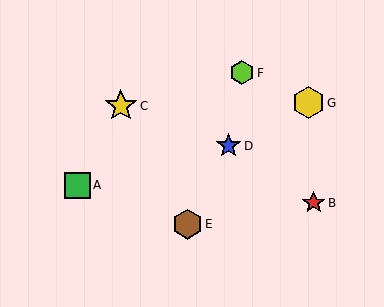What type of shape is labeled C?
Shape C is a yellow star.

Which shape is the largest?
The yellow star (labeled C) is the largest.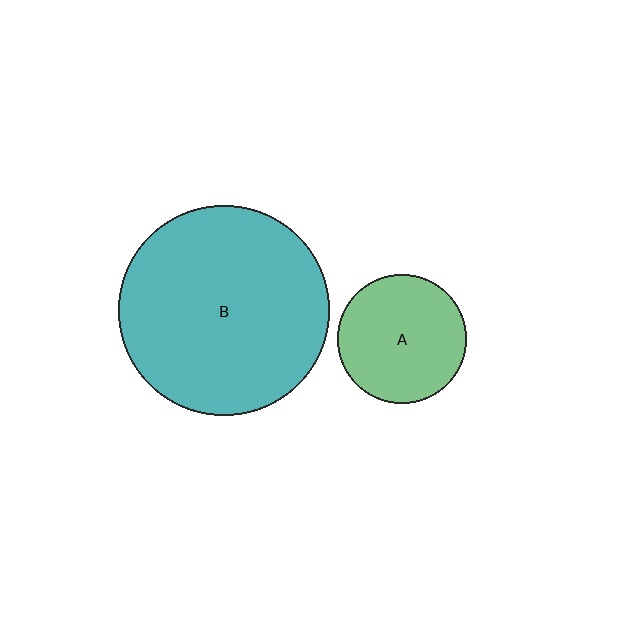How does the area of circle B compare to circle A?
Approximately 2.7 times.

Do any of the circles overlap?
No, none of the circles overlap.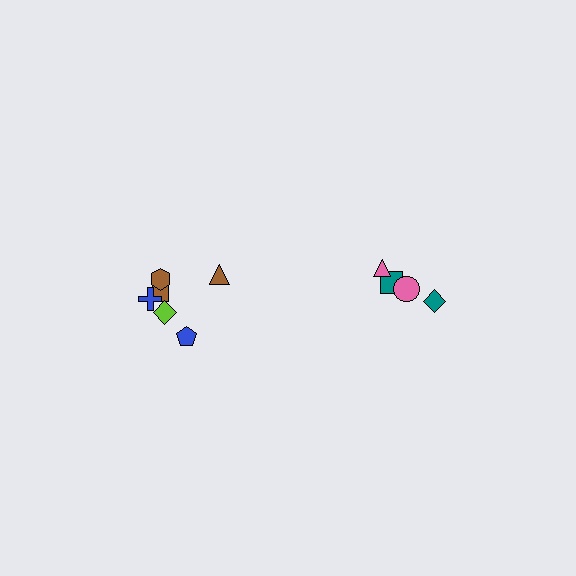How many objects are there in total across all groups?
There are 10 objects.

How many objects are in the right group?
There are 4 objects.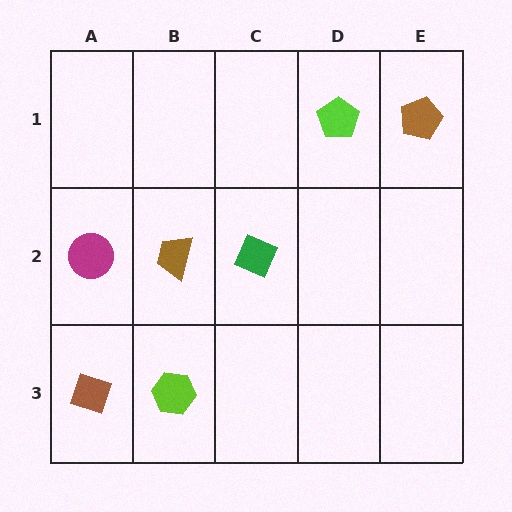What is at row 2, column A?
A magenta circle.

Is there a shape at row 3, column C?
No, that cell is empty.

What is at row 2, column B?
A brown trapezoid.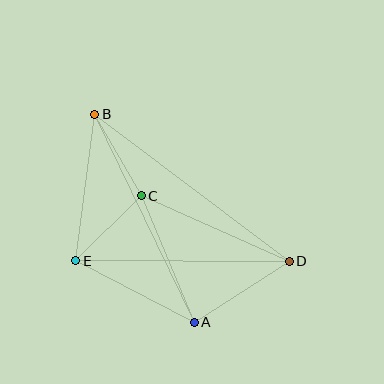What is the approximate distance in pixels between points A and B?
The distance between A and B is approximately 231 pixels.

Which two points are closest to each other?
Points C and E are closest to each other.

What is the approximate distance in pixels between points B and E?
The distance between B and E is approximately 148 pixels.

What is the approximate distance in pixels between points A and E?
The distance between A and E is approximately 134 pixels.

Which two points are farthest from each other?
Points B and D are farthest from each other.